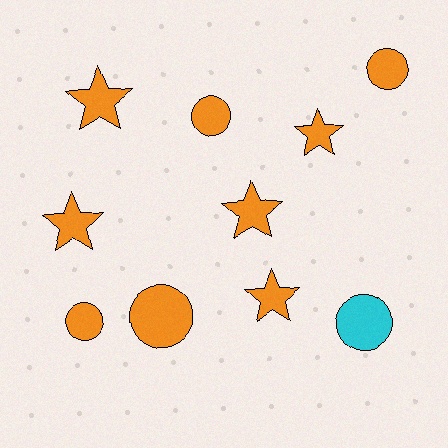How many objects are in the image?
There are 10 objects.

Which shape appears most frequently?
Circle, with 5 objects.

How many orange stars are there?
There are 5 orange stars.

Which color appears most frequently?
Orange, with 9 objects.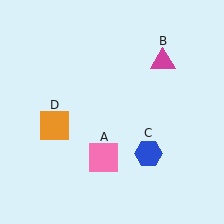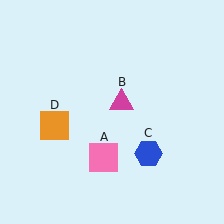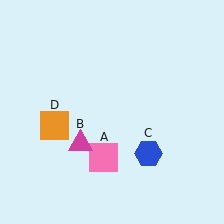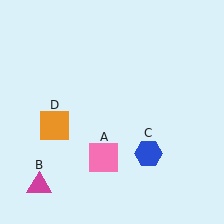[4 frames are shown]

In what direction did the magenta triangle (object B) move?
The magenta triangle (object B) moved down and to the left.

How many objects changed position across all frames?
1 object changed position: magenta triangle (object B).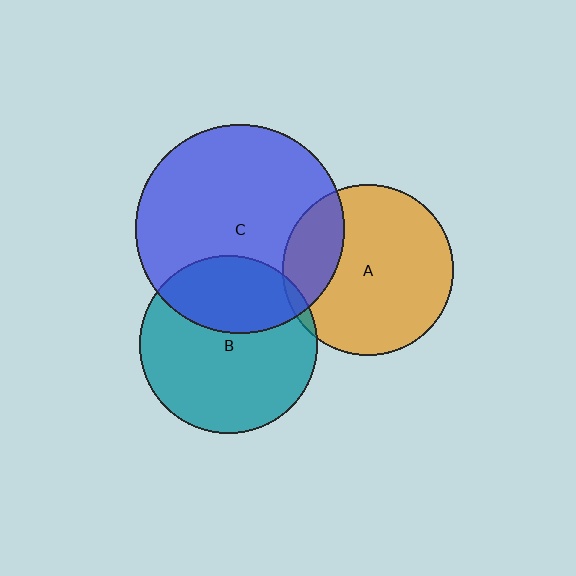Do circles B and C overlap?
Yes.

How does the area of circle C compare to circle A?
Approximately 1.5 times.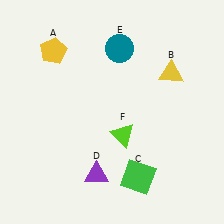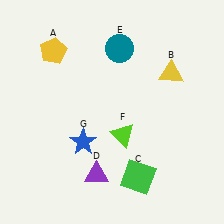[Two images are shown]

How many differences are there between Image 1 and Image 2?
There is 1 difference between the two images.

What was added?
A blue star (G) was added in Image 2.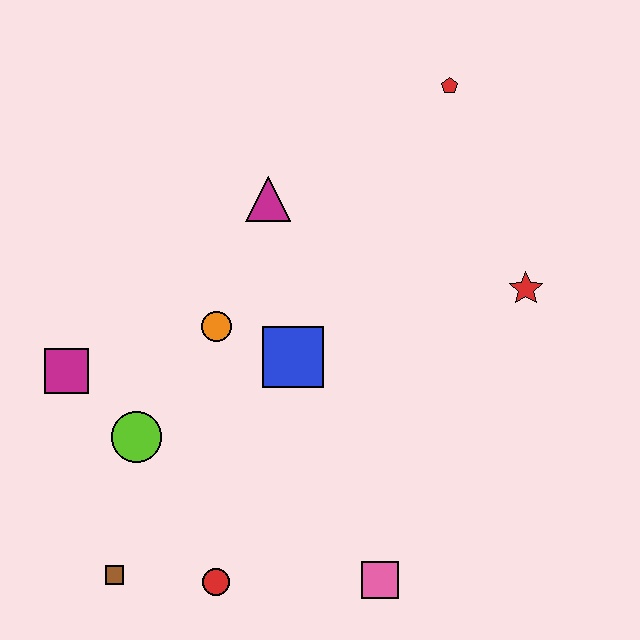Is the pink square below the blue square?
Yes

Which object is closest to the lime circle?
The magenta square is closest to the lime circle.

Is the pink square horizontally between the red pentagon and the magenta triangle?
Yes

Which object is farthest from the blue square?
The red pentagon is farthest from the blue square.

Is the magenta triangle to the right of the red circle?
Yes